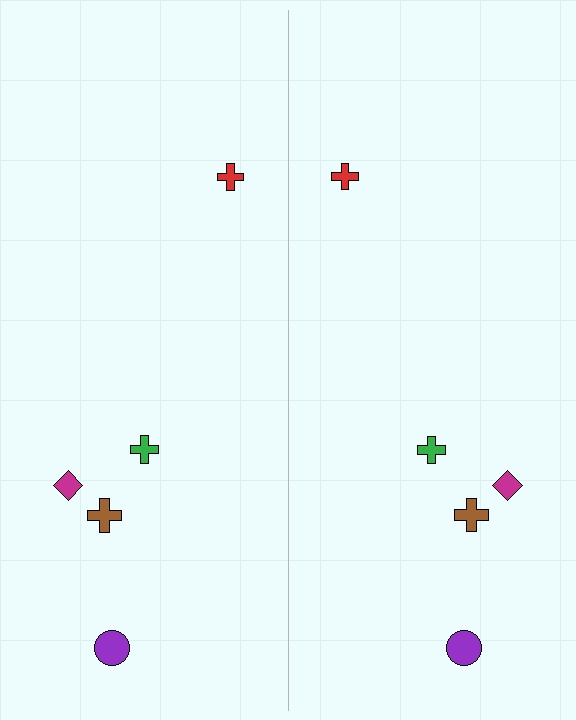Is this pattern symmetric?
Yes, this pattern has bilateral (reflection) symmetry.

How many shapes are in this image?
There are 10 shapes in this image.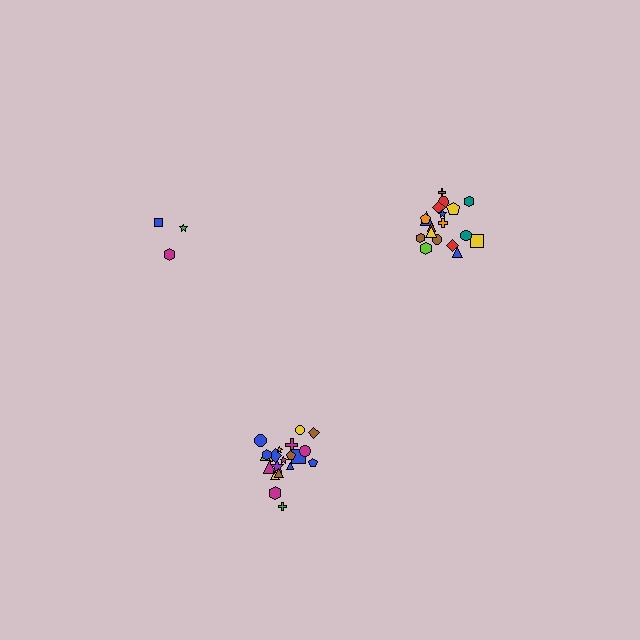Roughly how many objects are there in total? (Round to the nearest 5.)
Roughly 45 objects in total.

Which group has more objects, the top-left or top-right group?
The top-right group.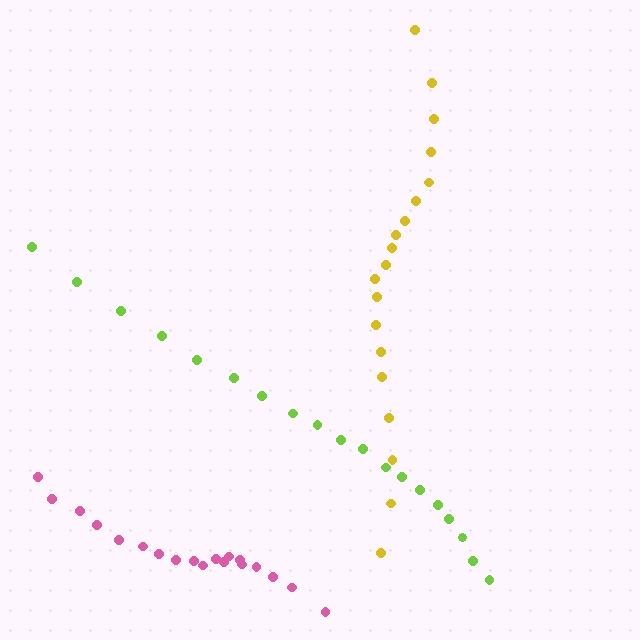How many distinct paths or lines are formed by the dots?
There are 3 distinct paths.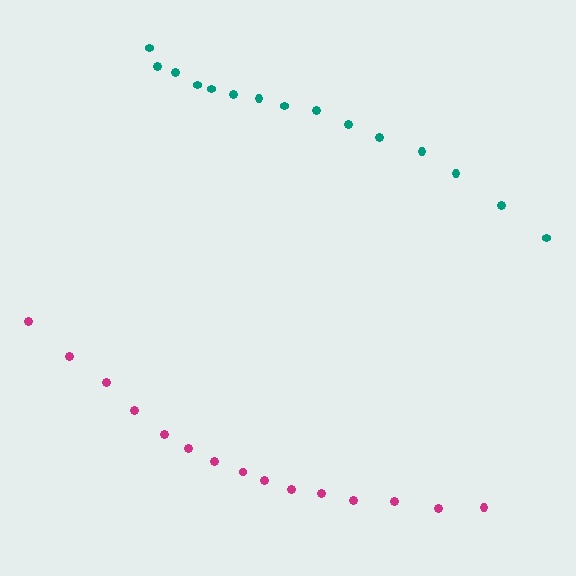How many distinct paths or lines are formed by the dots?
There are 2 distinct paths.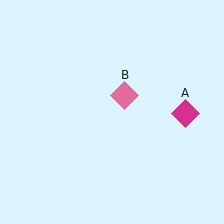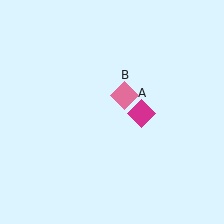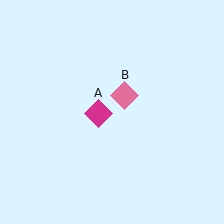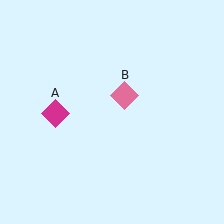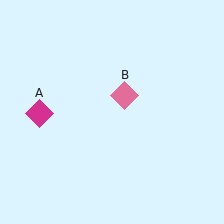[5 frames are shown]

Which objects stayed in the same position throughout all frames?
Pink diamond (object B) remained stationary.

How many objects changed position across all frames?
1 object changed position: magenta diamond (object A).